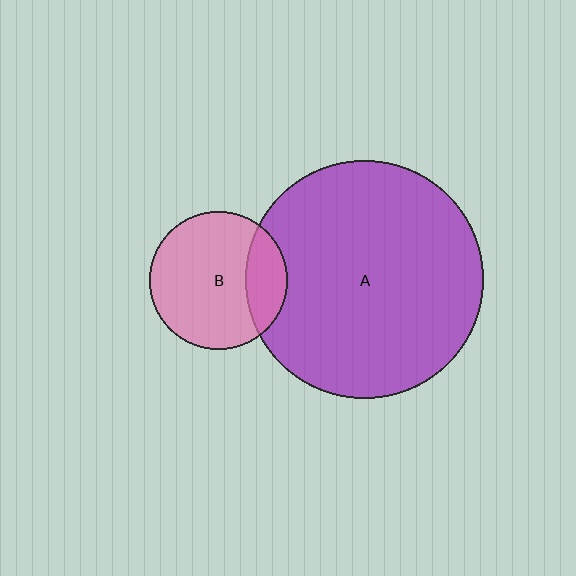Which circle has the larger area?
Circle A (purple).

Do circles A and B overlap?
Yes.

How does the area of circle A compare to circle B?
Approximately 3.0 times.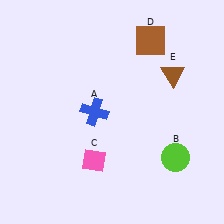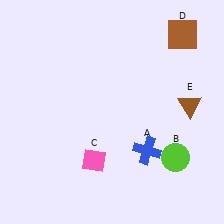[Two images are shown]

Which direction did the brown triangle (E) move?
The brown triangle (E) moved down.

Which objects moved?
The objects that moved are: the blue cross (A), the brown square (D), the brown triangle (E).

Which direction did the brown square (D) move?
The brown square (D) moved right.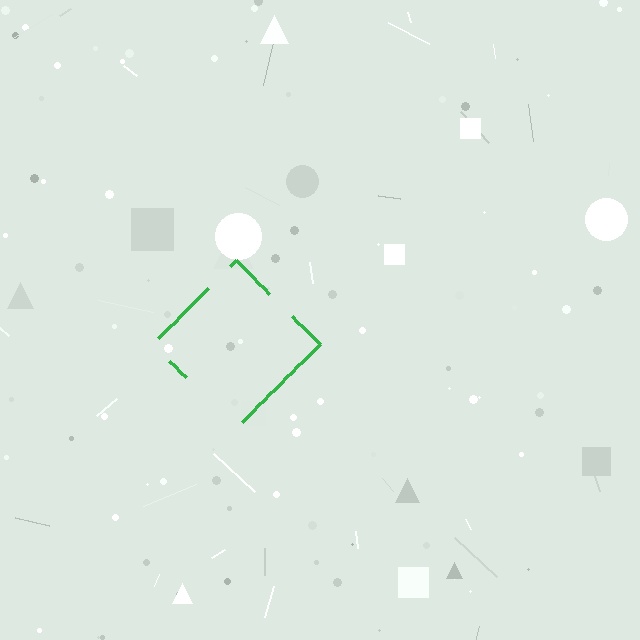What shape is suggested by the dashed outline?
The dashed outline suggests a diamond.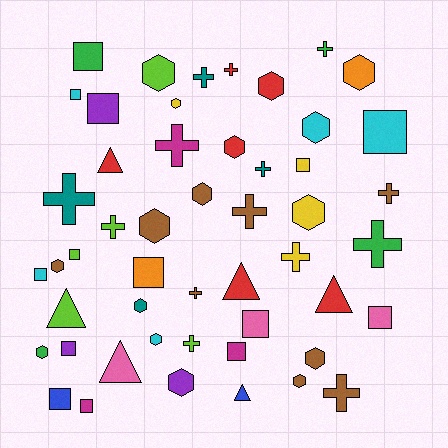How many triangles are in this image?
There are 6 triangles.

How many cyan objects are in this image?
There are 5 cyan objects.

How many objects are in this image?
There are 50 objects.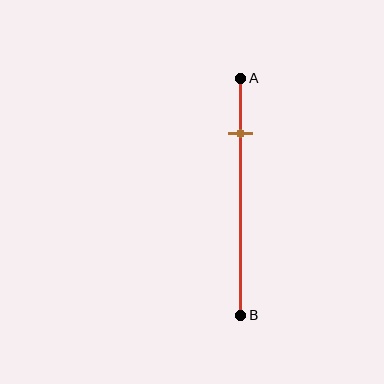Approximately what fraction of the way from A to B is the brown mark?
The brown mark is approximately 25% of the way from A to B.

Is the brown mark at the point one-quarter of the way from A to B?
Yes, the mark is approximately at the one-quarter point.